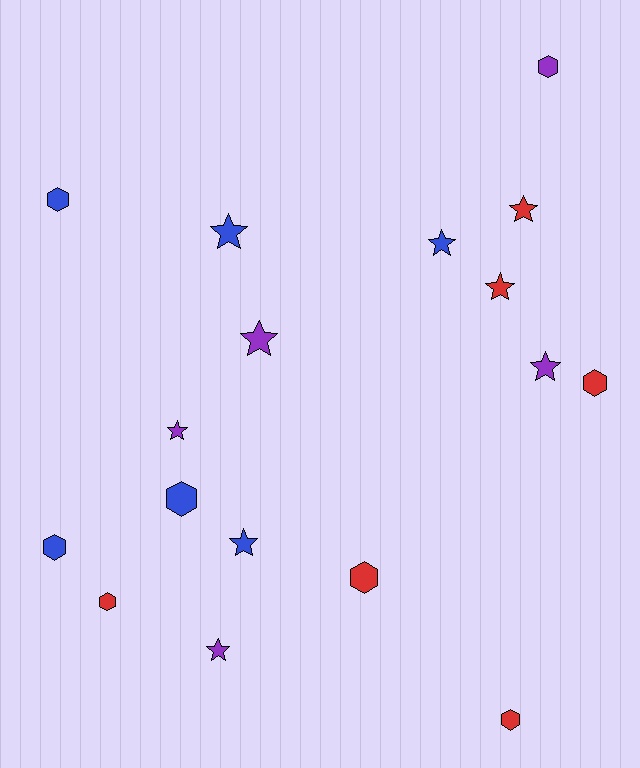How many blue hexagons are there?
There are 3 blue hexagons.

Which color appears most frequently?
Blue, with 6 objects.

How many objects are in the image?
There are 17 objects.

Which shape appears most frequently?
Star, with 9 objects.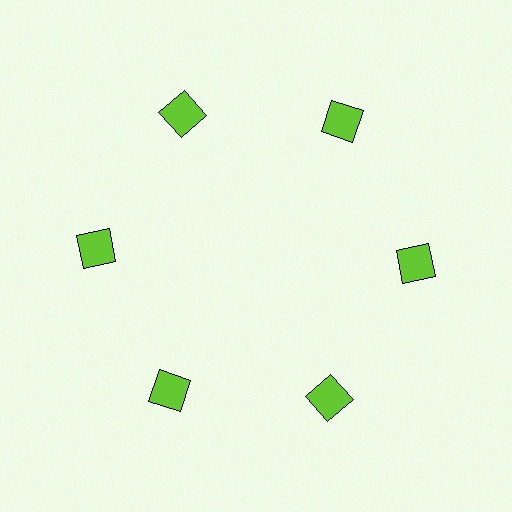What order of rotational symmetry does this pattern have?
This pattern has 6-fold rotational symmetry.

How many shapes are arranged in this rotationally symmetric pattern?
There are 6 shapes, arranged in 6 groups of 1.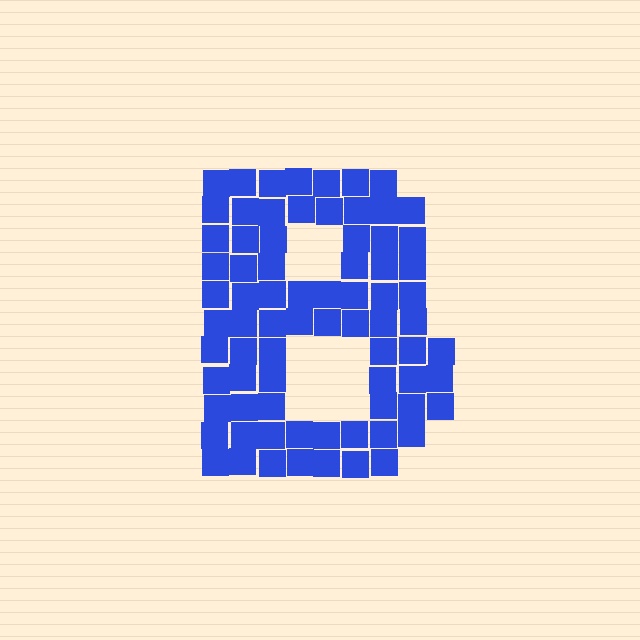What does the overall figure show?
The overall figure shows the letter B.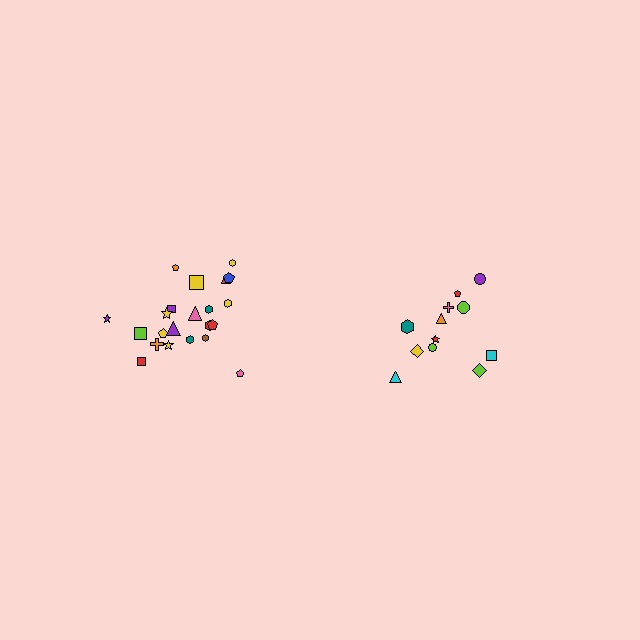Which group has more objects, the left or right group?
The left group.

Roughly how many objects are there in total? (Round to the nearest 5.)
Roughly 35 objects in total.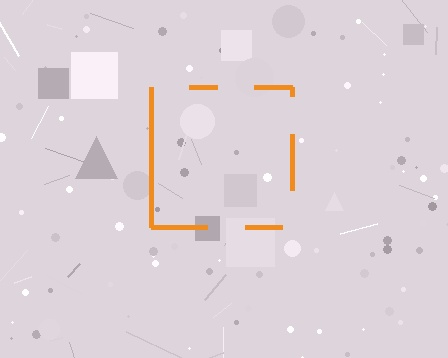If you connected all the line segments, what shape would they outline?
They would outline a square.